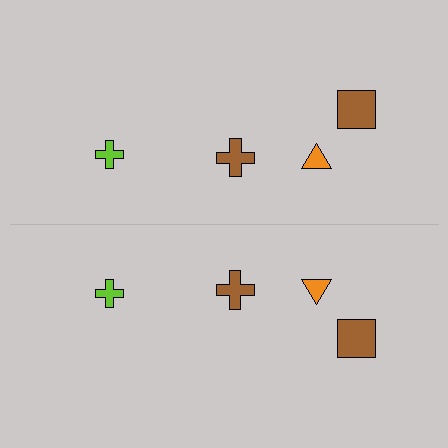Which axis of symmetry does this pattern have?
The pattern has a horizontal axis of symmetry running through the center of the image.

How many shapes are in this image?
There are 8 shapes in this image.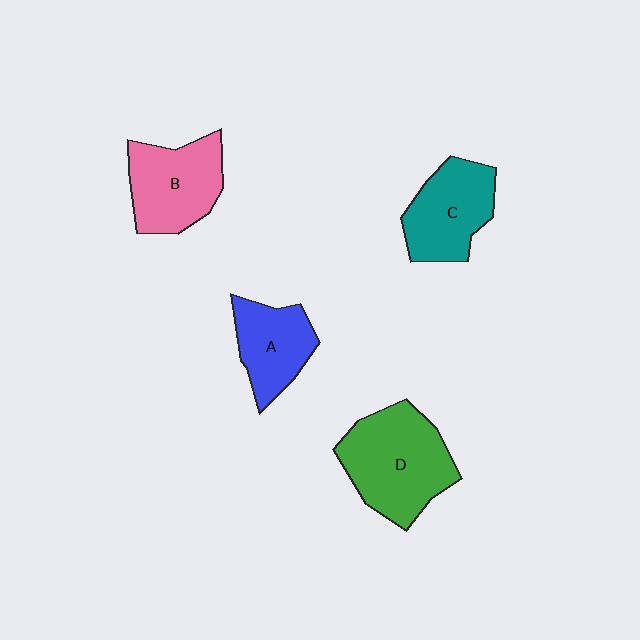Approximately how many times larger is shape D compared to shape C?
Approximately 1.3 times.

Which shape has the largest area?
Shape D (green).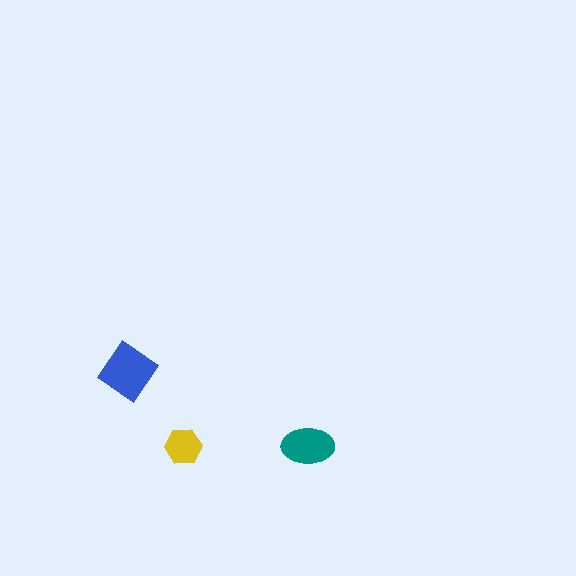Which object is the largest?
The blue diamond.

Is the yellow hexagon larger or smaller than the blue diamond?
Smaller.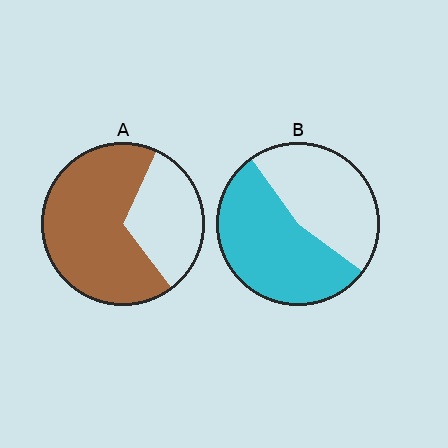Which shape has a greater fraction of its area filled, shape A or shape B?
Shape A.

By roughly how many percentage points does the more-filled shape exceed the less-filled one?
By roughly 10 percentage points (A over B).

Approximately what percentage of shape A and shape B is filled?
A is approximately 65% and B is approximately 55%.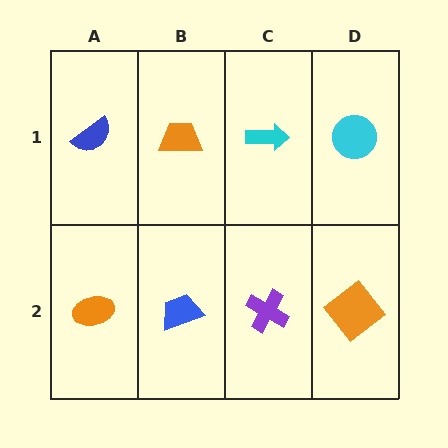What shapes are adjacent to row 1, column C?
A purple cross (row 2, column C), an orange trapezoid (row 1, column B), a cyan circle (row 1, column D).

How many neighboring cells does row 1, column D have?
2.